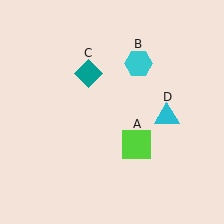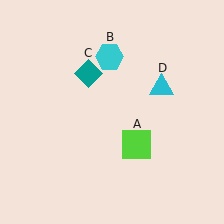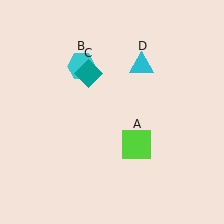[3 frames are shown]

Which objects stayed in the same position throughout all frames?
Lime square (object A) and teal diamond (object C) remained stationary.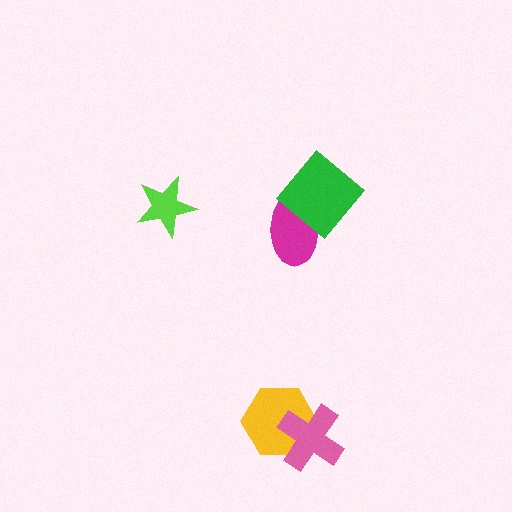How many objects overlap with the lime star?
0 objects overlap with the lime star.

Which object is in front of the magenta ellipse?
The green diamond is in front of the magenta ellipse.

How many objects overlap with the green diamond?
1 object overlaps with the green diamond.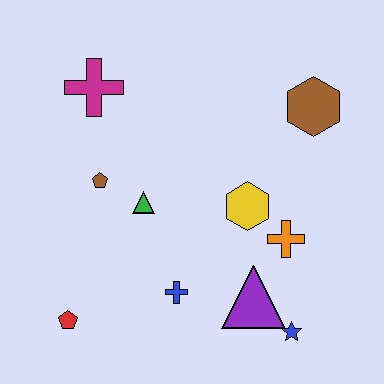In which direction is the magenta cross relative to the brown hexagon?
The magenta cross is to the left of the brown hexagon.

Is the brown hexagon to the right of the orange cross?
Yes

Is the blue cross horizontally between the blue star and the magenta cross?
Yes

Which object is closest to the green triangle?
The brown pentagon is closest to the green triangle.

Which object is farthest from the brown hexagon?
The red pentagon is farthest from the brown hexagon.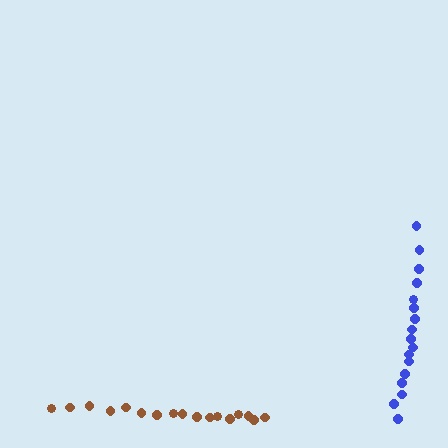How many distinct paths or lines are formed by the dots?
There are 2 distinct paths.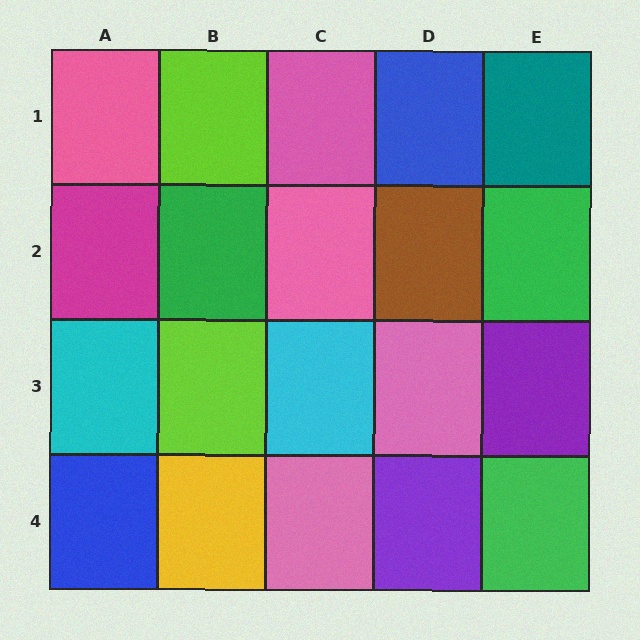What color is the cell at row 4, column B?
Yellow.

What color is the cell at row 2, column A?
Magenta.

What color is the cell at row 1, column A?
Pink.